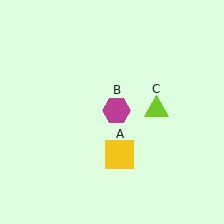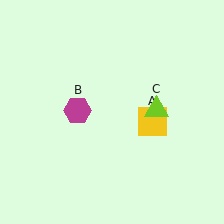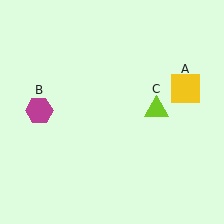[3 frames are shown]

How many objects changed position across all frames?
2 objects changed position: yellow square (object A), magenta hexagon (object B).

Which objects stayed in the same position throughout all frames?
Lime triangle (object C) remained stationary.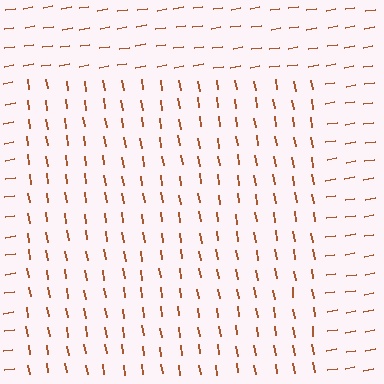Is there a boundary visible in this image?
Yes, there is a texture boundary formed by a change in line orientation.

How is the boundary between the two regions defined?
The boundary is defined purely by a change in line orientation (approximately 90 degrees difference). All lines are the same color and thickness.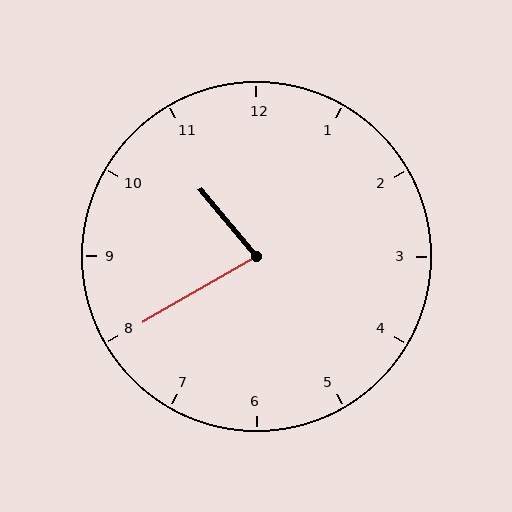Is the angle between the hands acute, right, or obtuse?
It is acute.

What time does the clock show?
10:40.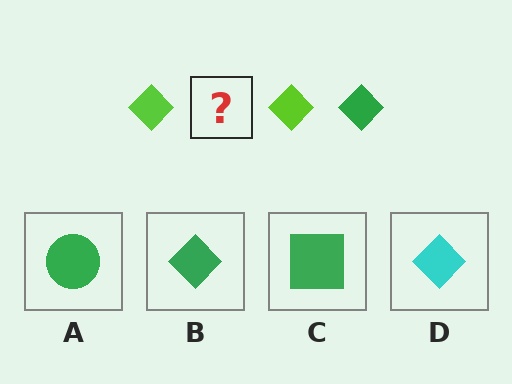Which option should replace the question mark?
Option B.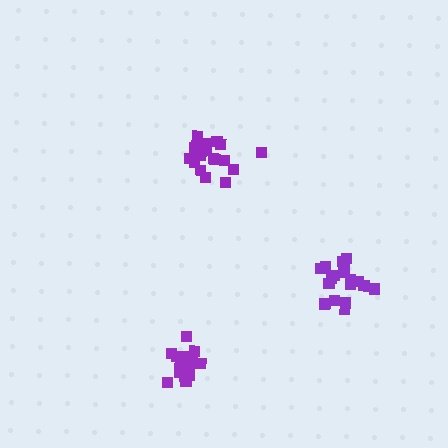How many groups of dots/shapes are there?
There are 3 groups.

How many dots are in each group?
Group 1: 20 dots, Group 2: 19 dots, Group 3: 16 dots (55 total).